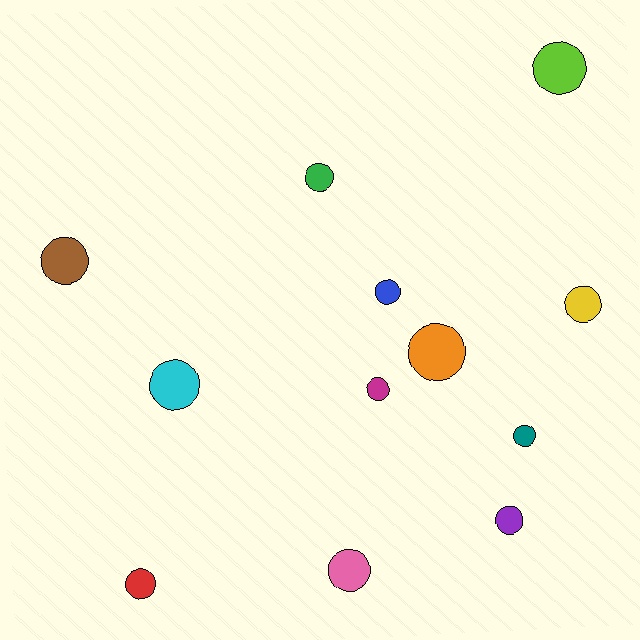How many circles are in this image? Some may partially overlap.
There are 12 circles.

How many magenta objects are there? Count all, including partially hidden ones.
There is 1 magenta object.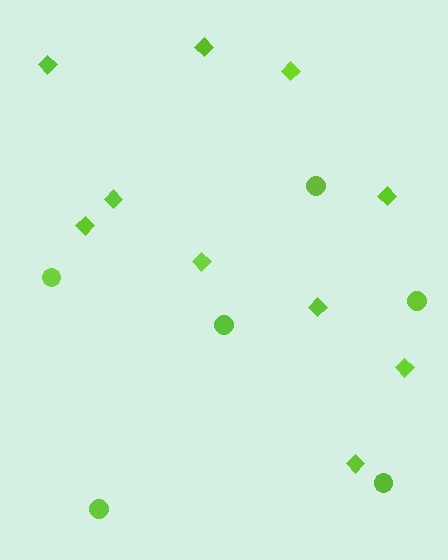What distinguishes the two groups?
There are 2 groups: one group of circles (6) and one group of diamonds (10).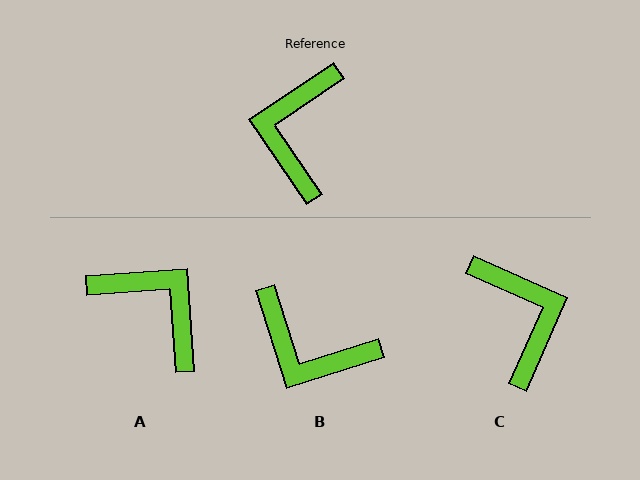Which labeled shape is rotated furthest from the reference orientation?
C, about 148 degrees away.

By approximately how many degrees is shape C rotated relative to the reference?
Approximately 148 degrees clockwise.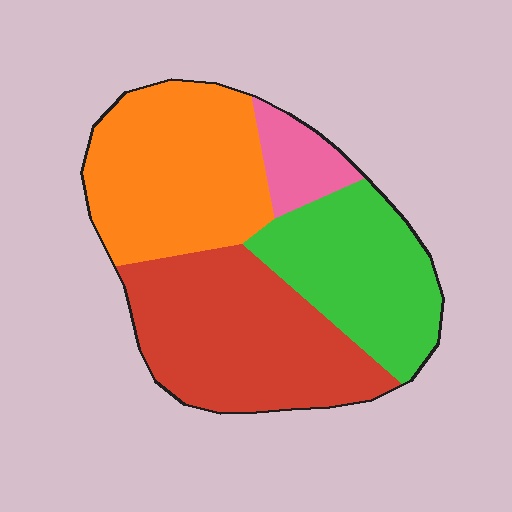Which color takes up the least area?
Pink, at roughly 10%.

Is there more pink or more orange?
Orange.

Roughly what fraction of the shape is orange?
Orange covers around 30% of the shape.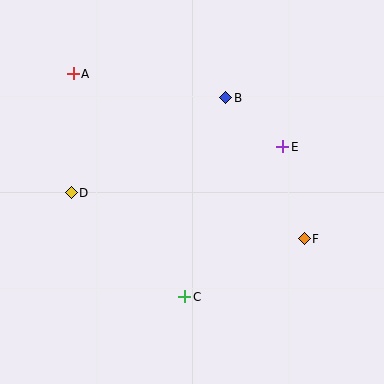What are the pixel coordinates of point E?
Point E is at (283, 147).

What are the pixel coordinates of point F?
Point F is at (304, 239).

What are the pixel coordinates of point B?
Point B is at (226, 98).